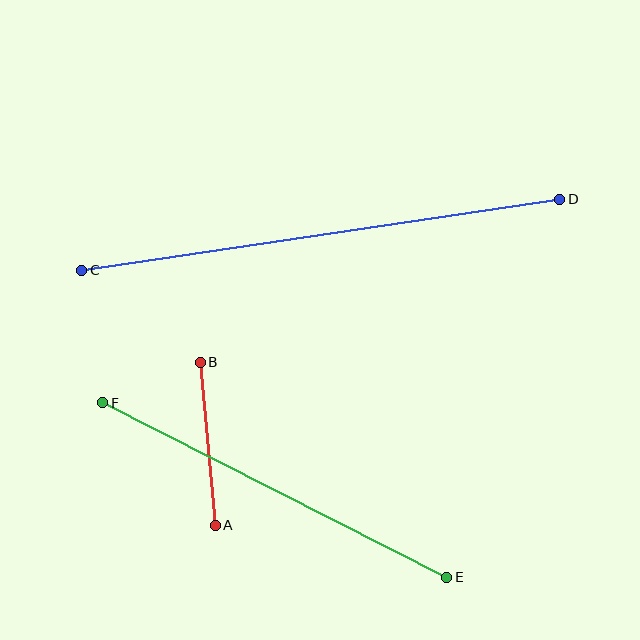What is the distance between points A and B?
The distance is approximately 164 pixels.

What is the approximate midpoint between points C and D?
The midpoint is at approximately (321, 235) pixels.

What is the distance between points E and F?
The distance is approximately 386 pixels.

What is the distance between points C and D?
The distance is approximately 483 pixels.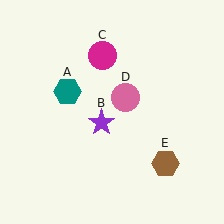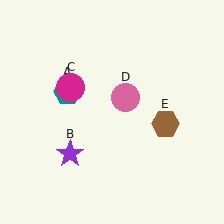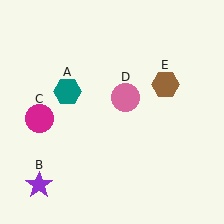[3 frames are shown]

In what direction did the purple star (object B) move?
The purple star (object B) moved down and to the left.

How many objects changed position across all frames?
3 objects changed position: purple star (object B), magenta circle (object C), brown hexagon (object E).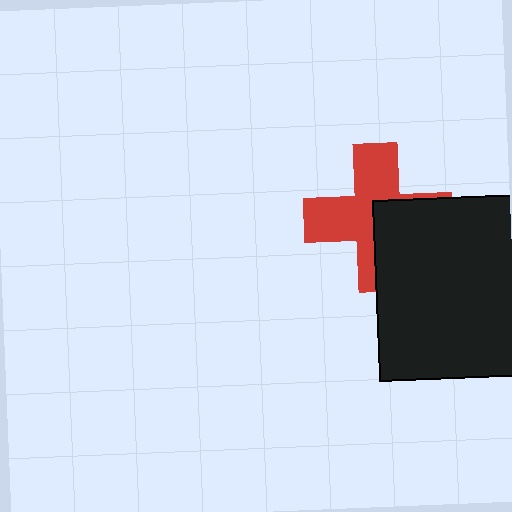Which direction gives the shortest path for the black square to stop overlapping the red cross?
Moving toward the lower-right gives the shortest separation.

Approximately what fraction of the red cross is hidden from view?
Roughly 41% of the red cross is hidden behind the black square.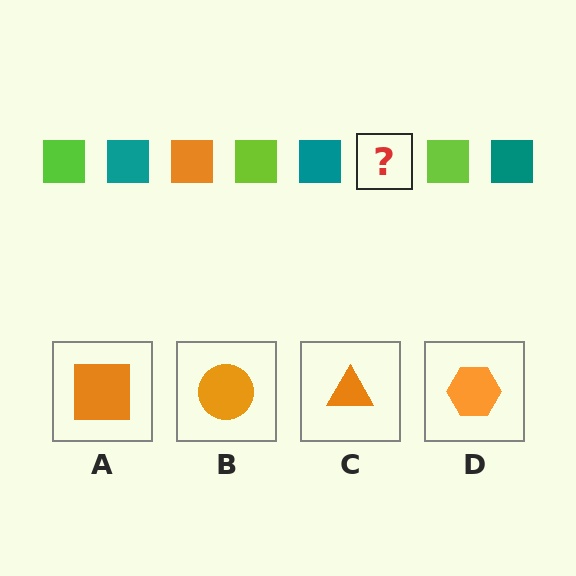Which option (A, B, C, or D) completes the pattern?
A.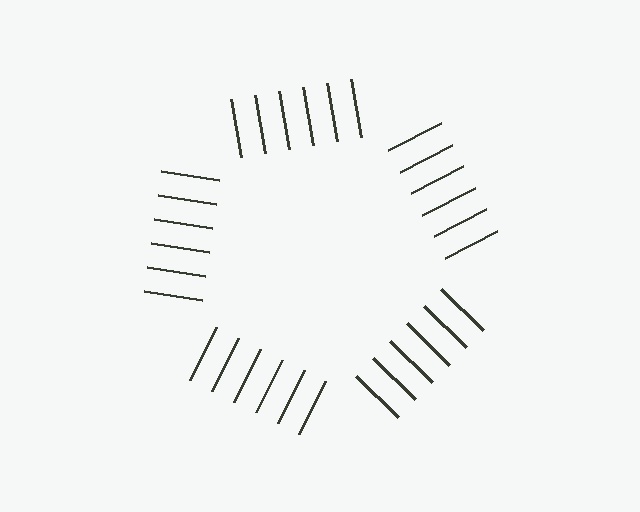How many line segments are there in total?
30 — 6 along each of the 5 edges.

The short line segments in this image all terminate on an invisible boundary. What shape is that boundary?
An illusory pentagon — the line segments terminate on its edges but no continuous stroke is drawn.